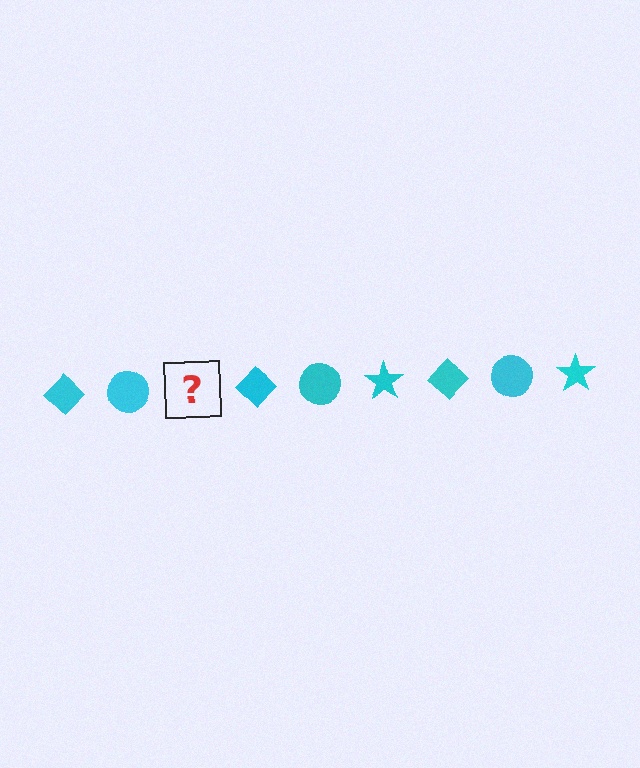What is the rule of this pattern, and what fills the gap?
The rule is that the pattern cycles through diamond, circle, star shapes in cyan. The gap should be filled with a cyan star.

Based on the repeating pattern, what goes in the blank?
The blank should be a cyan star.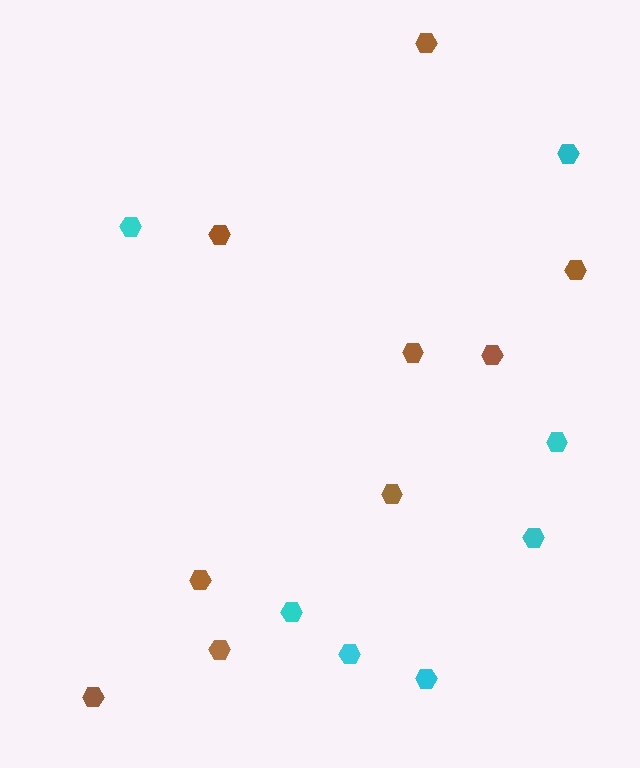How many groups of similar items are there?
There are 2 groups: one group of brown hexagons (9) and one group of cyan hexagons (7).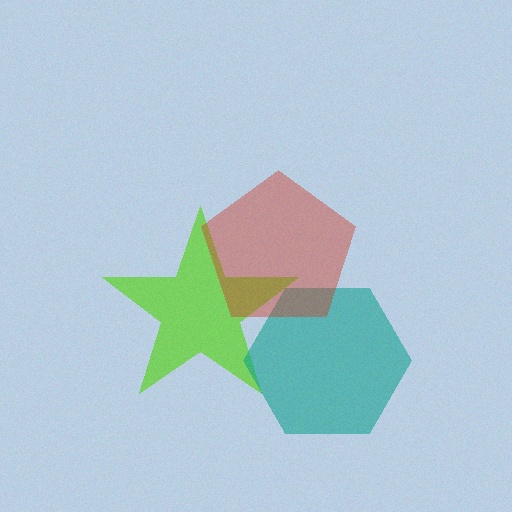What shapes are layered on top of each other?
The layered shapes are: a lime star, a teal hexagon, a red pentagon.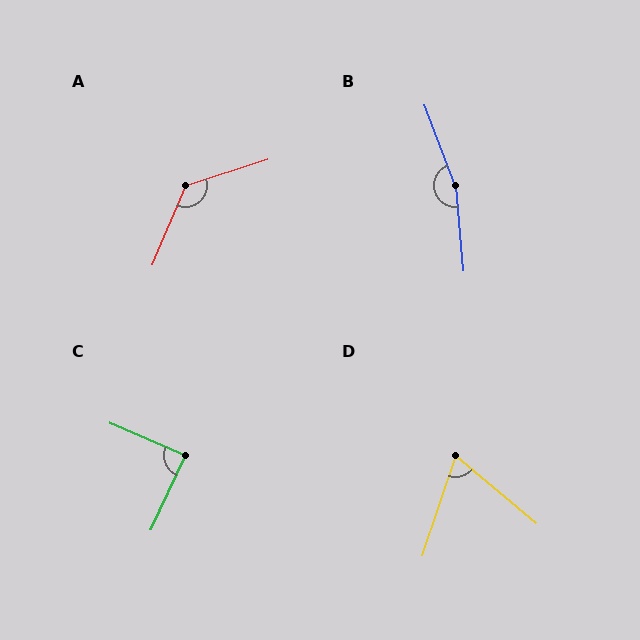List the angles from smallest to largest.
D (68°), C (89°), A (130°), B (164°).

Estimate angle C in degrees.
Approximately 89 degrees.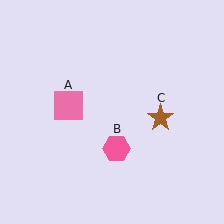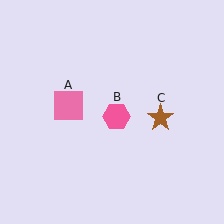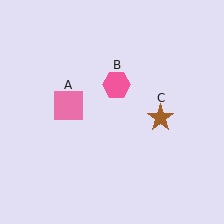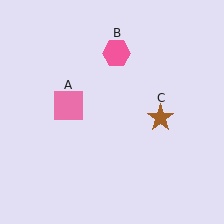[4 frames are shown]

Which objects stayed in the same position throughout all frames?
Pink square (object A) and brown star (object C) remained stationary.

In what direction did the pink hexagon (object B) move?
The pink hexagon (object B) moved up.